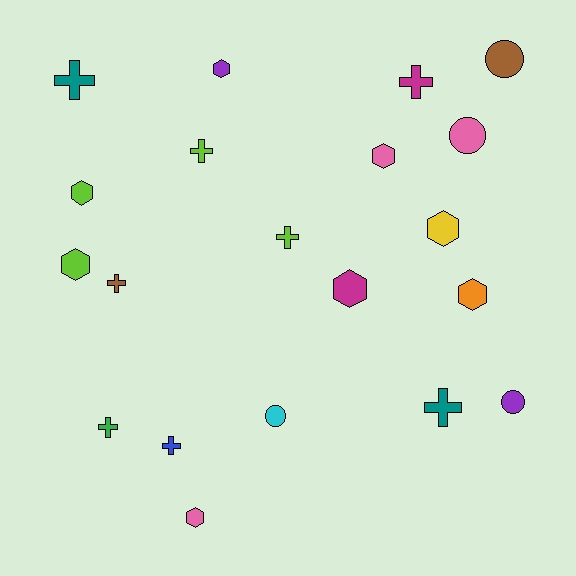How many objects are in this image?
There are 20 objects.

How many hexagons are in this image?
There are 8 hexagons.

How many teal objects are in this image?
There are 2 teal objects.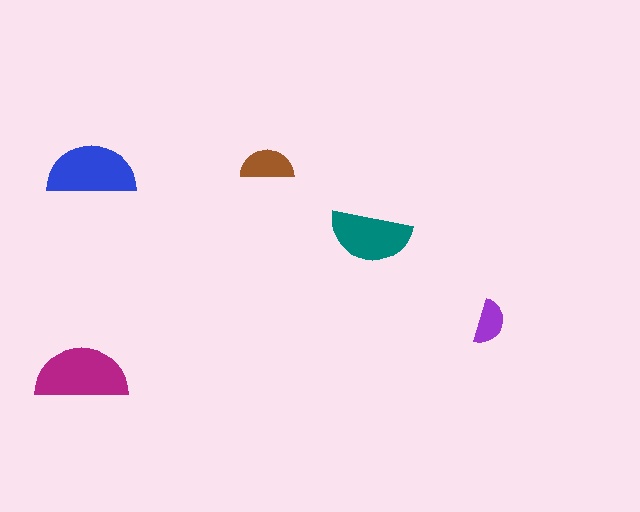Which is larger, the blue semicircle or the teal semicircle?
The blue one.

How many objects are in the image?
There are 5 objects in the image.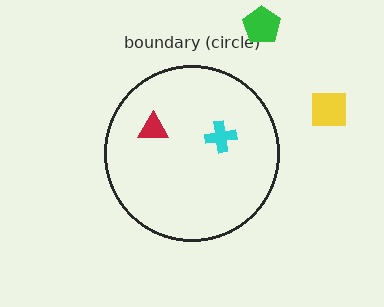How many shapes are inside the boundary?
2 inside, 2 outside.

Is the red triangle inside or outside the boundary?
Inside.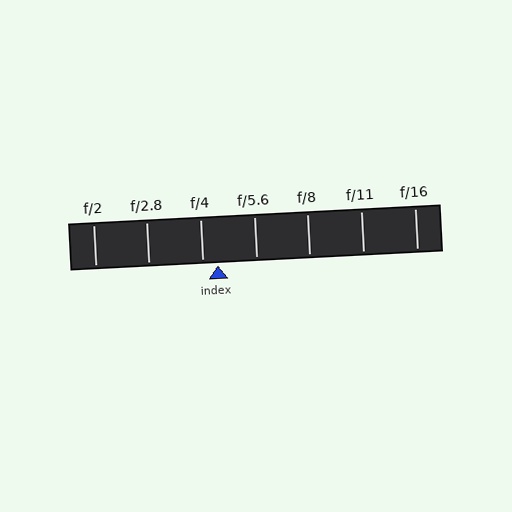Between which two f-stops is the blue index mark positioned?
The index mark is between f/4 and f/5.6.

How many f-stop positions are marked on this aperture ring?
There are 7 f-stop positions marked.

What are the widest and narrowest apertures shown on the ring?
The widest aperture shown is f/2 and the narrowest is f/16.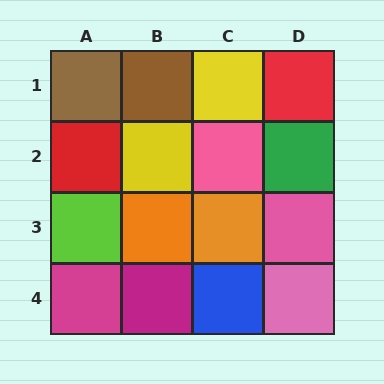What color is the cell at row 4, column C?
Blue.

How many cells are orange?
2 cells are orange.